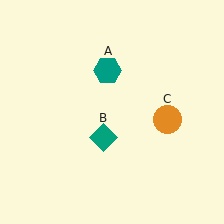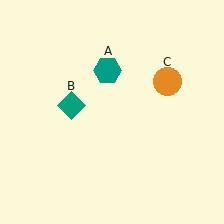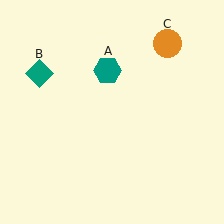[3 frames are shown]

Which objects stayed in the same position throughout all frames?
Teal hexagon (object A) remained stationary.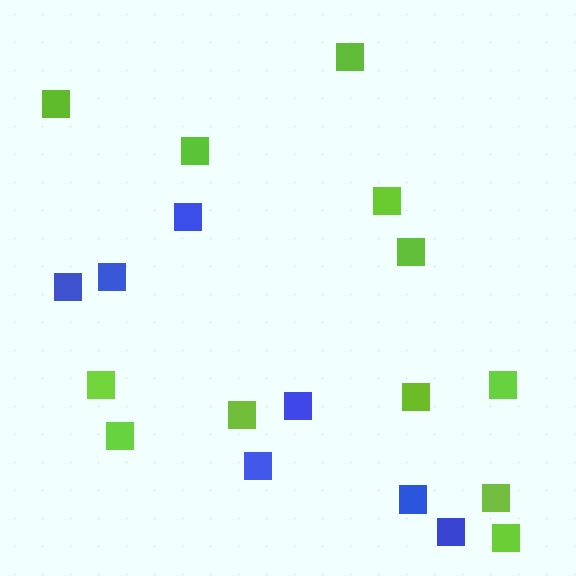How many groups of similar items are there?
There are 2 groups: one group of blue squares (7) and one group of lime squares (12).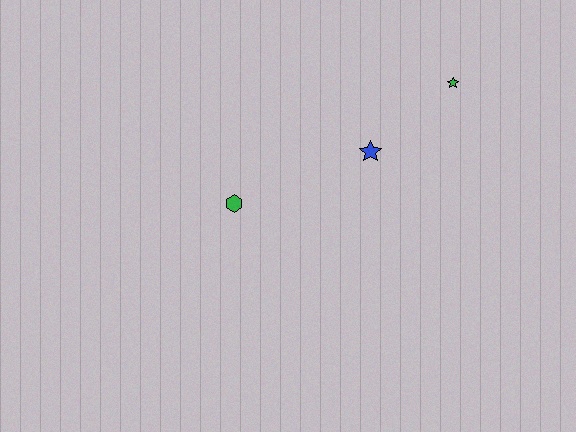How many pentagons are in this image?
There are no pentagons.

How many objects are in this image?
There are 3 objects.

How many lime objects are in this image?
There are no lime objects.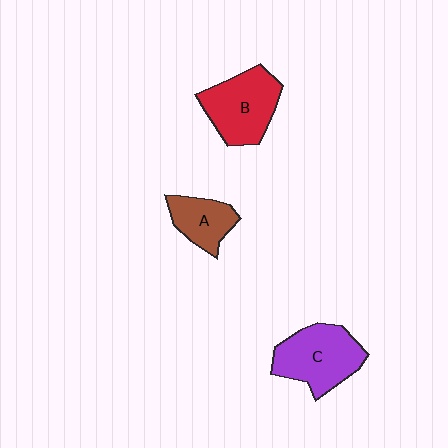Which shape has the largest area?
Shape C (purple).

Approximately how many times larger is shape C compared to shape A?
Approximately 1.7 times.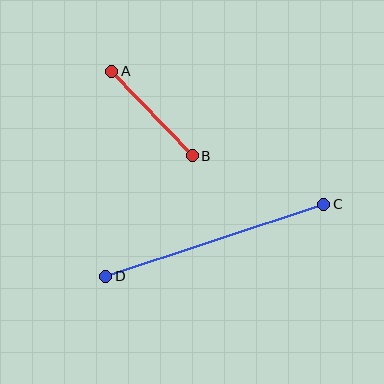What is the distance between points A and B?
The distance is approximately 116 pixels.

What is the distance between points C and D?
The distance is approximately 230 pixels.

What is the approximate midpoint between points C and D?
The midpoint is at approximately (215, 240) pixels.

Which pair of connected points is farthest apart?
Points C and D are farthest apart.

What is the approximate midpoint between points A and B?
The midpoint is at approximately (152, 114) pixels.